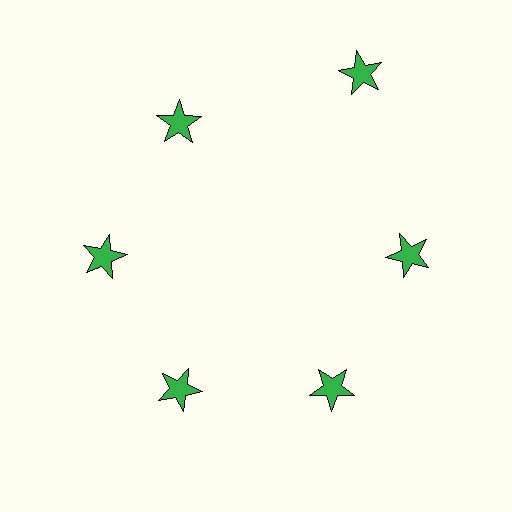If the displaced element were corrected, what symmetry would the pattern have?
It would have 6-fold rotational symmetry — the pattern would map onto itself every 60 degrees.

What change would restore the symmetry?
The symmetry would be restored by moving it inward, back onto the ring so that all 6 stars sit at equal angles and equal distance from the center.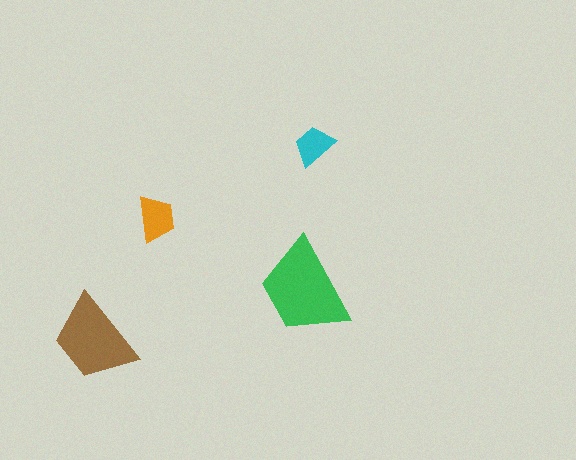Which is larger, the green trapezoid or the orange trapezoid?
The green one.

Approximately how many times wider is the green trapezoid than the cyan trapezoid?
About 2.5 times wider.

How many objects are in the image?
There are 4 objects in the image.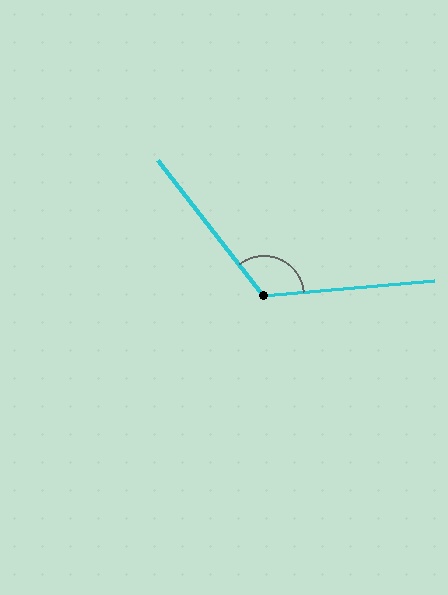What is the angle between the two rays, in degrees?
Approximately 123 degrees.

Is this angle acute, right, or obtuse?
It is obtuse.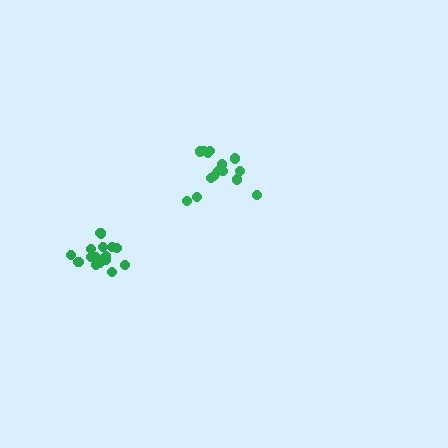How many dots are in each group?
Group 1: 15 dots, Group 2: 16 dots (31 total).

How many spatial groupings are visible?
There are 2 spatial groupings.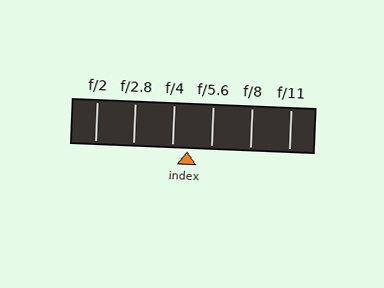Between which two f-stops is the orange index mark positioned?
The index mark is between f/4 and f/5.6.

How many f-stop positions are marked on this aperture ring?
There are 6 f-stop positions marked.